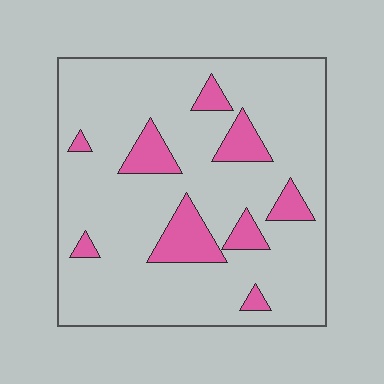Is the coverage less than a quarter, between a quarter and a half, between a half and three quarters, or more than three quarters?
Less than a quarter.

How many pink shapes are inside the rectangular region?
9.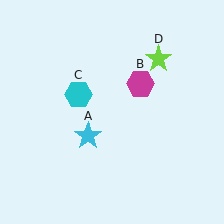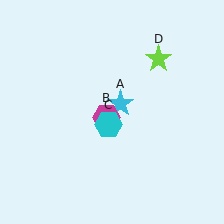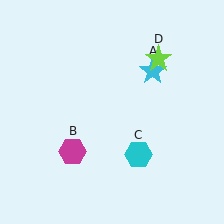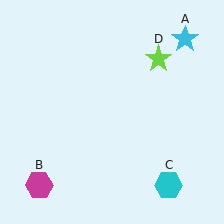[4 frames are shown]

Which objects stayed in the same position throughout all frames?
Lime star (object D) remained stationary.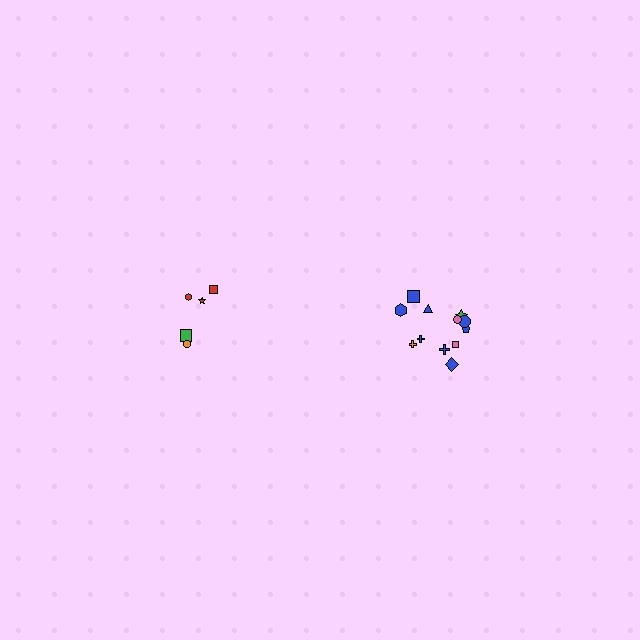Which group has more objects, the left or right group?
The right group.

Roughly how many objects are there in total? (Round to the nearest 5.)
Roughly 15 objects in total.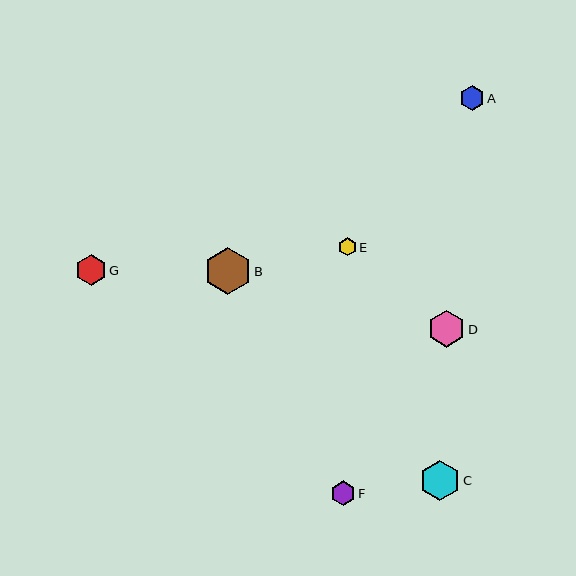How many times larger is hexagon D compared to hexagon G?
Hexagon D is approximately 1.2 times the size of hexagon G.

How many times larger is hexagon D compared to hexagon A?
Hexagon D is approximately 1.5 times the size of hexagon A.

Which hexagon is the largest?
Hexagon B is the largest with a size of approximately 47 pixels.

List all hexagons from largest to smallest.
From largest to smallest: B, C, D, G, A, F, E.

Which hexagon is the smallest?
Hexagon E is the smallest with a size of approximately 18 pixels.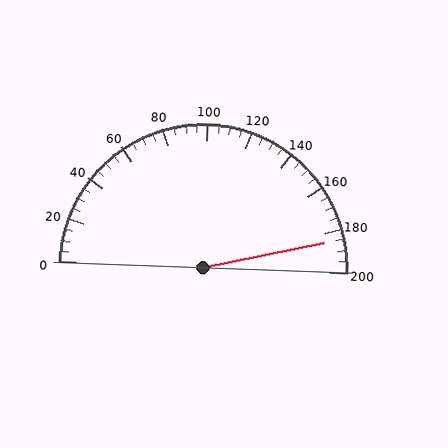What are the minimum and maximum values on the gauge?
The gauge ranges from 0 to 200.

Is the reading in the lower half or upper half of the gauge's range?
The reading is in the upper half of the range (0 to 200).